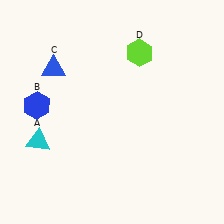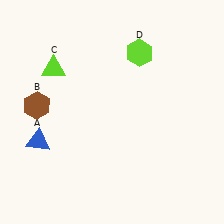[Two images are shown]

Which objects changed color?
A changed from cyan to blue. B changed from blue to brown. C changed from blue to lime.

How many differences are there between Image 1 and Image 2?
There are 3 differences between the two images.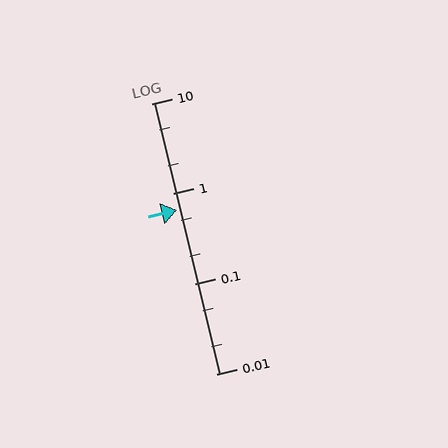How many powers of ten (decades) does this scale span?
The scale spans 3 decades, from 0.01 to 10.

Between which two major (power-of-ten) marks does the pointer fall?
The pointer is between 0.1 and 1.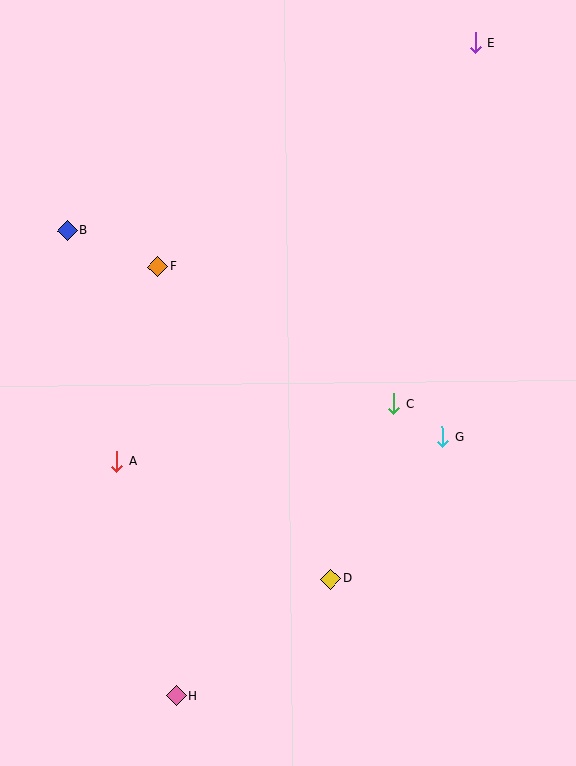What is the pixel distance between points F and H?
The distance between F and H is 430 pixels.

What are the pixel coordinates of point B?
Point B is at (68, 231).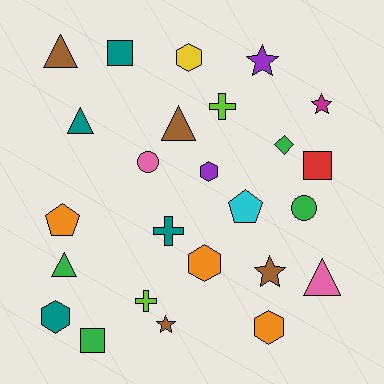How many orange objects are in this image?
There are 3 orange objects.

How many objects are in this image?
There are 25 objects.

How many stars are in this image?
There are 4 stars.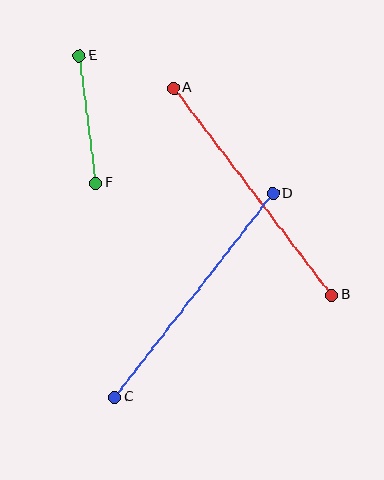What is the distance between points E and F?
The distance is approximately 128 pixels.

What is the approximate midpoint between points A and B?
The midpoint is at approximately (253, 192) pixels.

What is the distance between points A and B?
The distance is approximately 261 pixels.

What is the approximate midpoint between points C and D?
The midpoint is at approximately (194, 295) pixels.